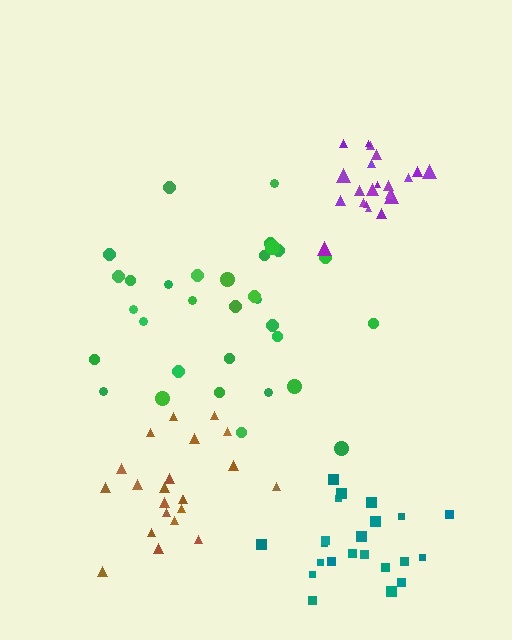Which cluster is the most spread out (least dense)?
Green.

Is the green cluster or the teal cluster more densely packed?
Teal.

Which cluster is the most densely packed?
Purple.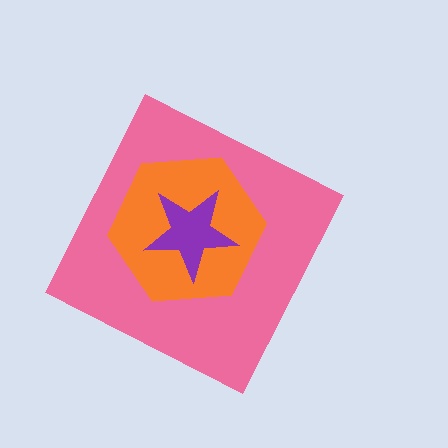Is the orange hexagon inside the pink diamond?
Yes.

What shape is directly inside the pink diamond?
The orange hexagon.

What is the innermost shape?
The purple star.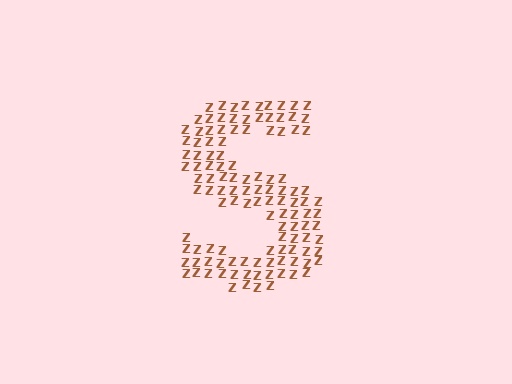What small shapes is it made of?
It is made of small letter Z's.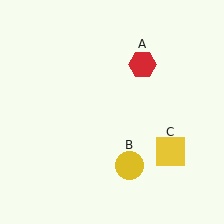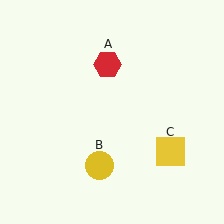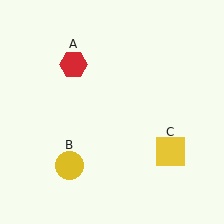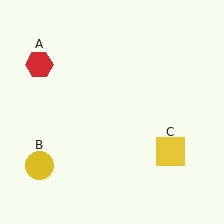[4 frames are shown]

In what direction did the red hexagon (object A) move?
The red hexagon (object A) moved left.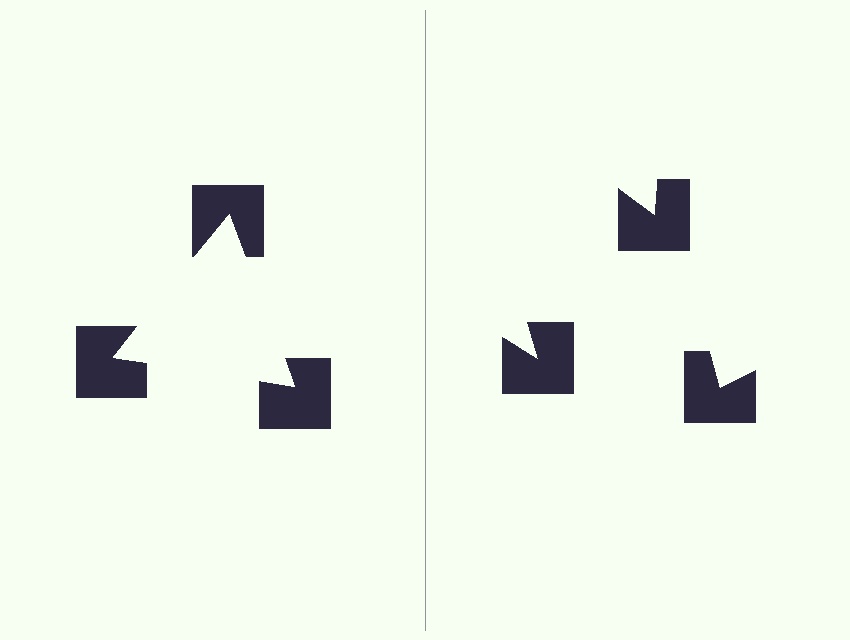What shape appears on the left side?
An illusory triangle.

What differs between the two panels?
The notched squares are positioned identically on both sides; only the wedge orientations differ. On the left they align to a triangle; on the right they are misaligned.